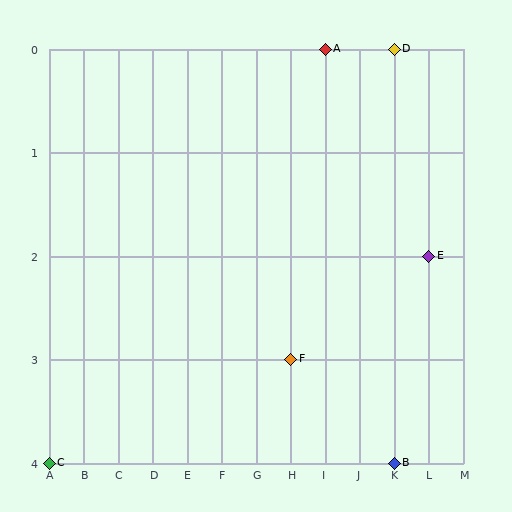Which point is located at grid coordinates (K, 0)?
Point D is at (K, 0).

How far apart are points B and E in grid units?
Points B and E are 1 column and 2 rows apart (about 2.2 grid units diagonally).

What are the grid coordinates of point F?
Point F is at grid coordinates (H, 3).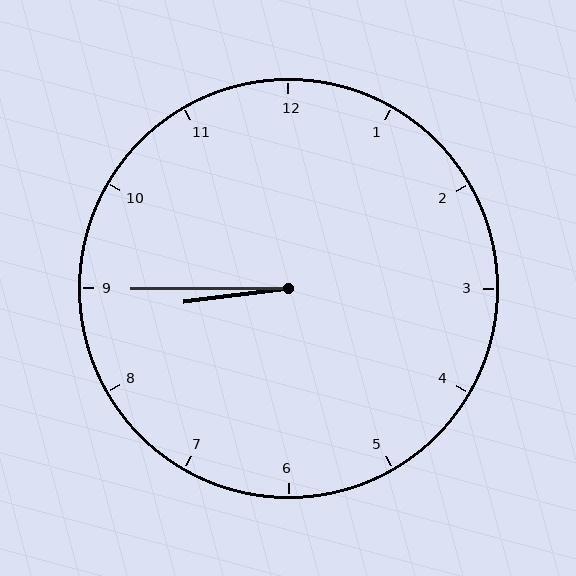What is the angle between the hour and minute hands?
Approximately 8 degrees.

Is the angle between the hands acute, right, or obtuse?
It is acute.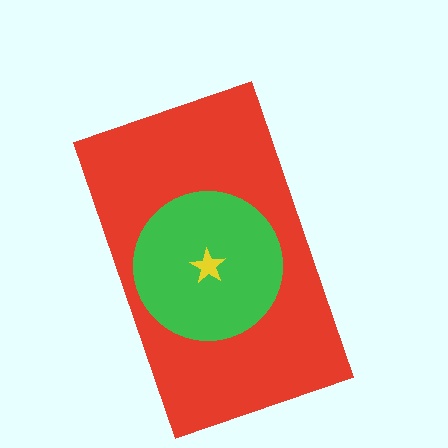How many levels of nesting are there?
3.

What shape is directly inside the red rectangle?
The green circle.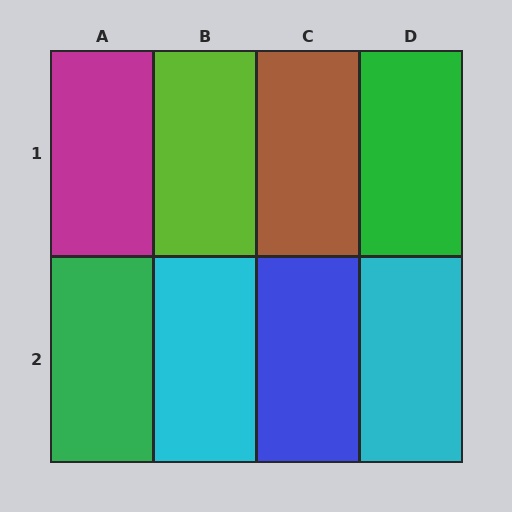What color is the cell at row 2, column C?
Blue.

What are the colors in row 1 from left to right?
Magenta, lime, brown, green.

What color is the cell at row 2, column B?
Cyan.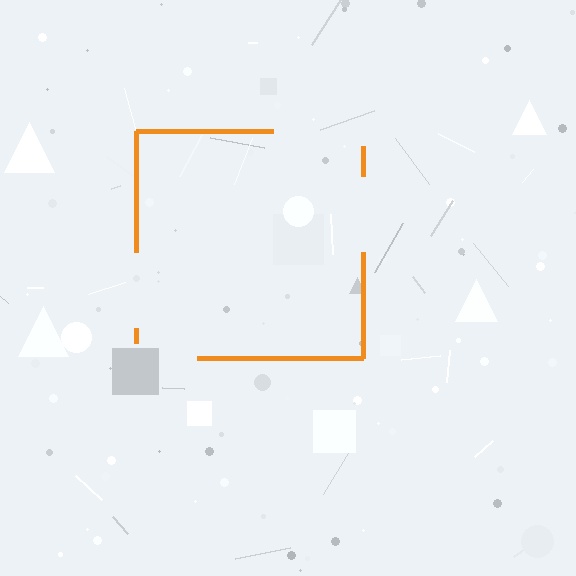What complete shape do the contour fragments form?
The contour fragments form a square.